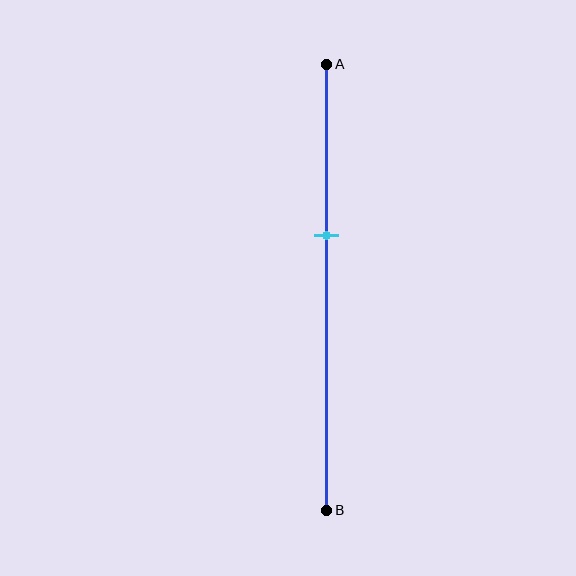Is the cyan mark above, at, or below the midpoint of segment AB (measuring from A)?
The cyan mark is above the midpoint of segment AB.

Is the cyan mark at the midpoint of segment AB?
No, the mark is at about 40% from A, not at the 50% midpoint.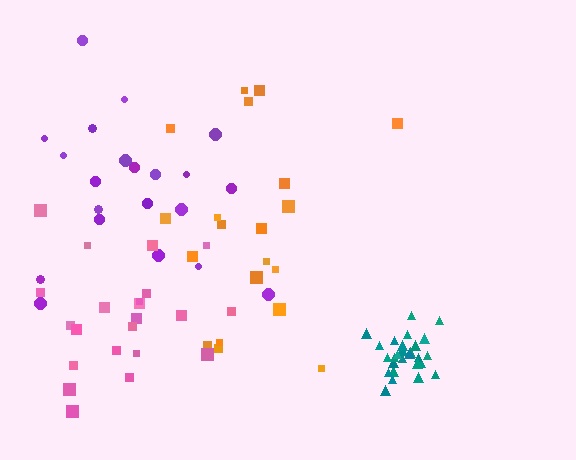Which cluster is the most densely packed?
Teal.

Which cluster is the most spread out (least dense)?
Purple.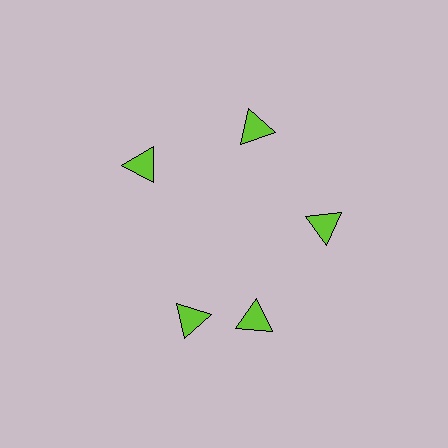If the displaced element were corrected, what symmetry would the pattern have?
It would have 5-fold rotational symmetry — the pattern would map onto itself every 72 degrees.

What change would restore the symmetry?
The symmetry would be restored by rotating it back into even spacing with its neighbors so that all 5 triangles sit at equal angles and equal distance from the center.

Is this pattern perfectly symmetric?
No. The 5 lime triangles are arranged in a ring, but one element near the 8 o'clock position is rotated out of alignment along the ring, breaking the 5-fold rotational symmetry.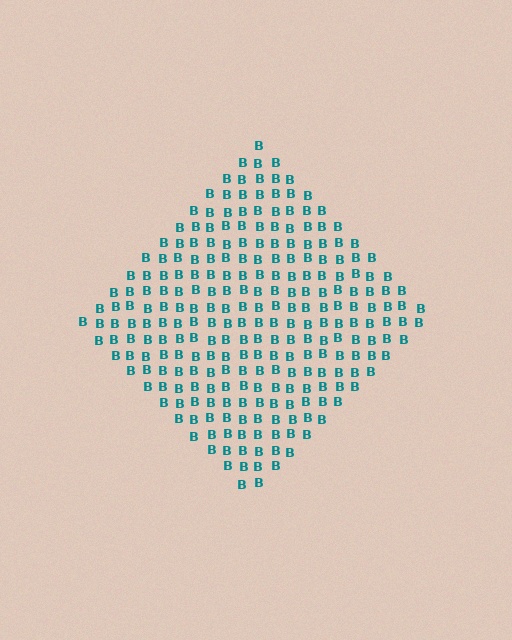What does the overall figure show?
The overall figure shows a diamond.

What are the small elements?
The small elements are letter B's.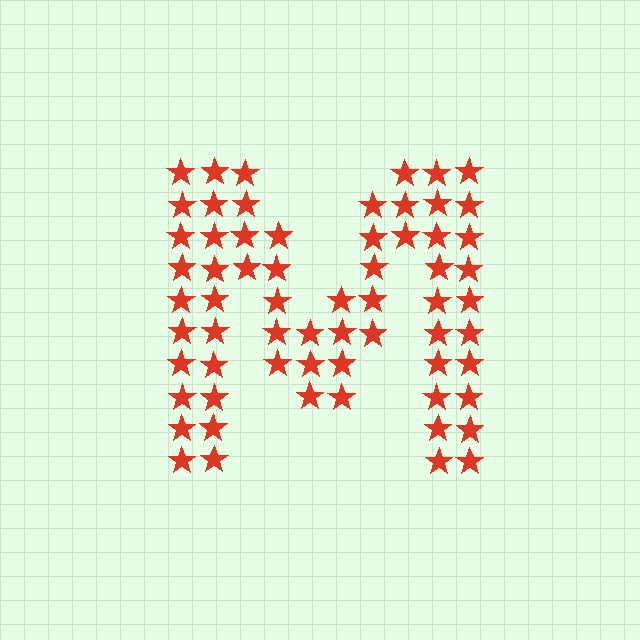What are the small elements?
The small elements are stars.